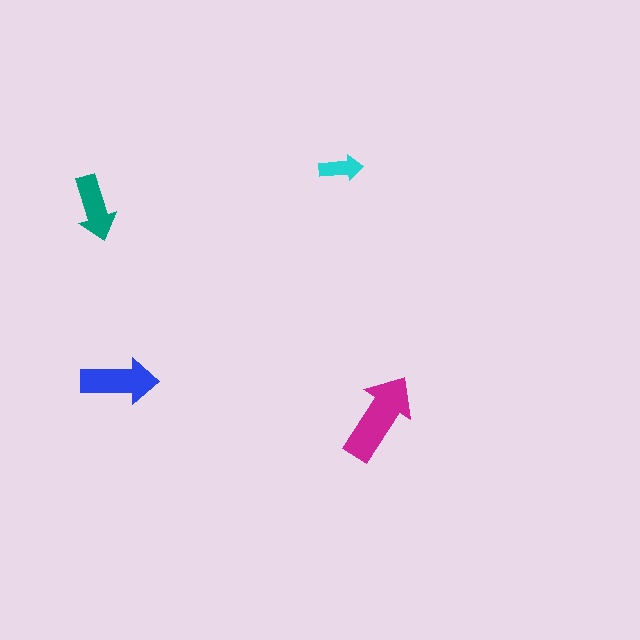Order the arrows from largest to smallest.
the magenta one, the blue one, the teal one, the cyan one.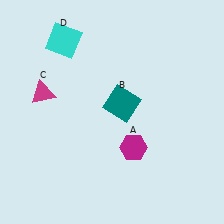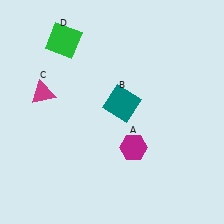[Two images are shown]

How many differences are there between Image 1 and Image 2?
There is 1 difference between the two images.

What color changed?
The square (D) changed from cyan in Image 1 to green in Image 2.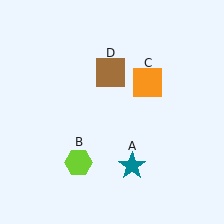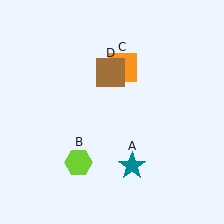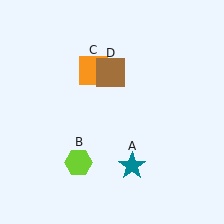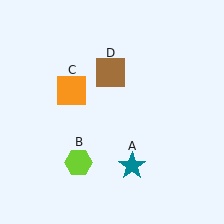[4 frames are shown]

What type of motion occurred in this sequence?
The orange square (object C) rotated counterclockwise around the center of the scene.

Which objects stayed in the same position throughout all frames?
Teal star (object A) and lime hexagon (object B) and brown square (object D) remained stationary.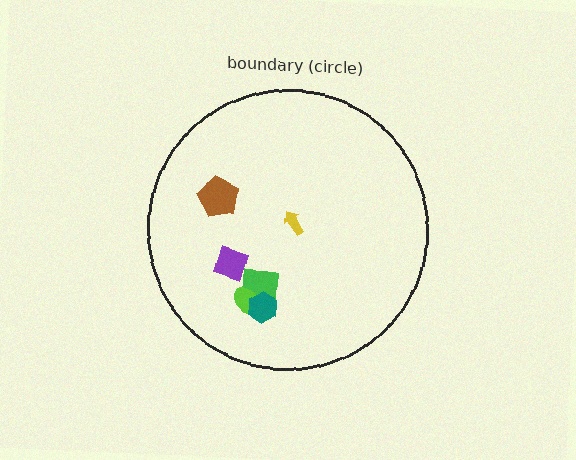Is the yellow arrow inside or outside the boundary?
Inside.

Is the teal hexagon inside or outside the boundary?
Inside.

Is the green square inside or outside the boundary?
Inside.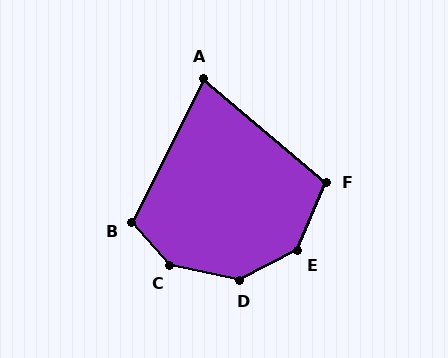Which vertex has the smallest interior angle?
A, at approximately 76 degrees.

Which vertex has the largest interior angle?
C, at approximately 143 degrees.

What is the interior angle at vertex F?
Approximately 107 degrees (obtuse).